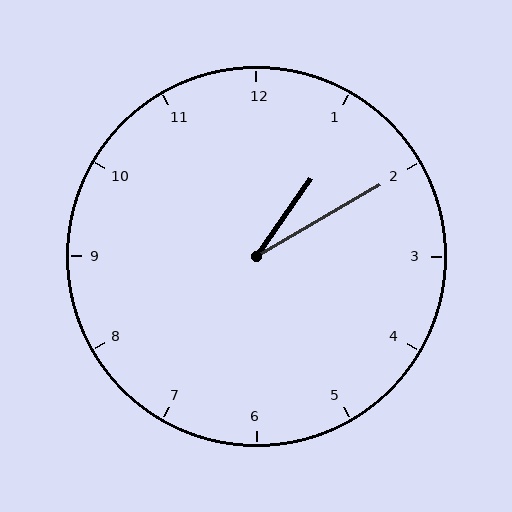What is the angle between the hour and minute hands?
Approximately 25 degrees.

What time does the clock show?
1:10.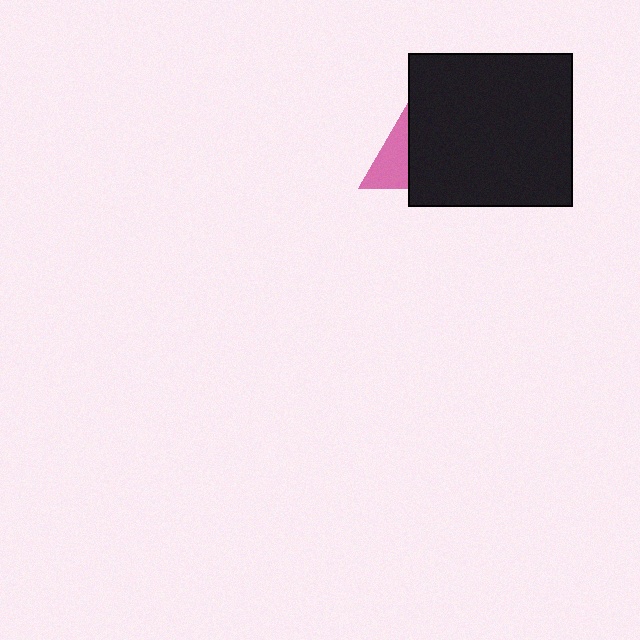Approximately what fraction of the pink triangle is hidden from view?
Roughly 54% of the pink triangle is hidden behind the black rectangle.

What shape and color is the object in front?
The object in front is a black rectangle.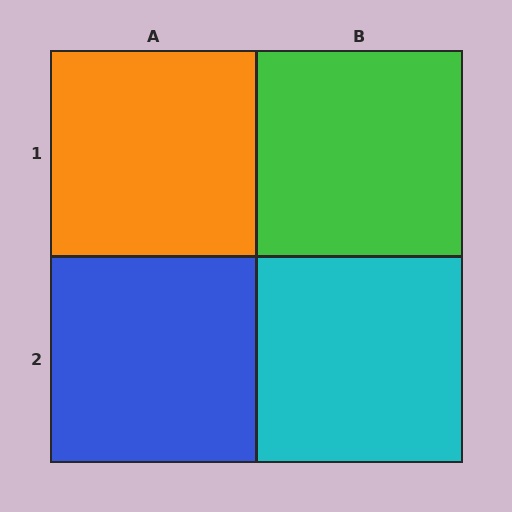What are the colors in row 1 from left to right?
Orange, green.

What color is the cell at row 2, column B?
Cyan.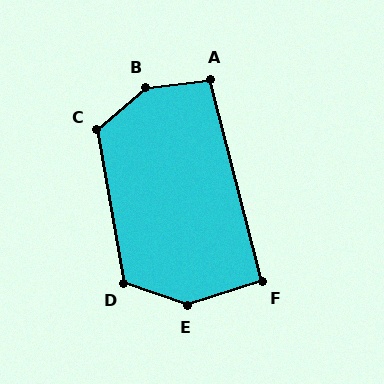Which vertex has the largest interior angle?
B, at approximately 147 degrees.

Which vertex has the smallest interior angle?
F, at approximately 93 degrees.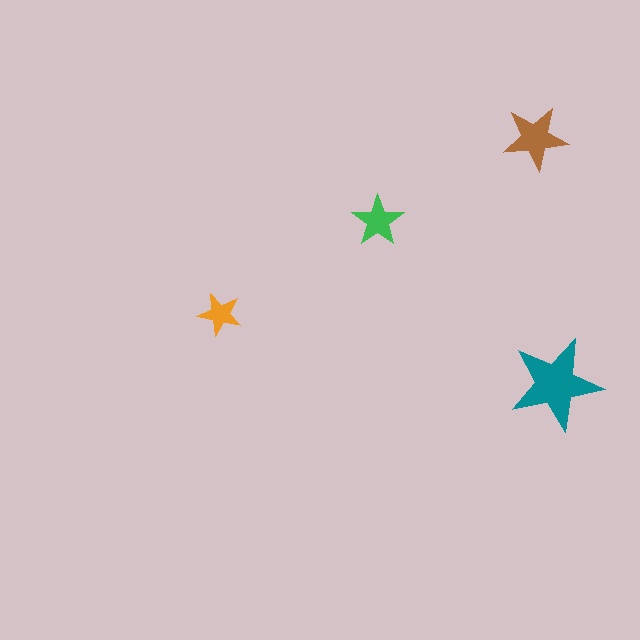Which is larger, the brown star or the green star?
The brown one.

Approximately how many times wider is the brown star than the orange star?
About 1.5 times wider.